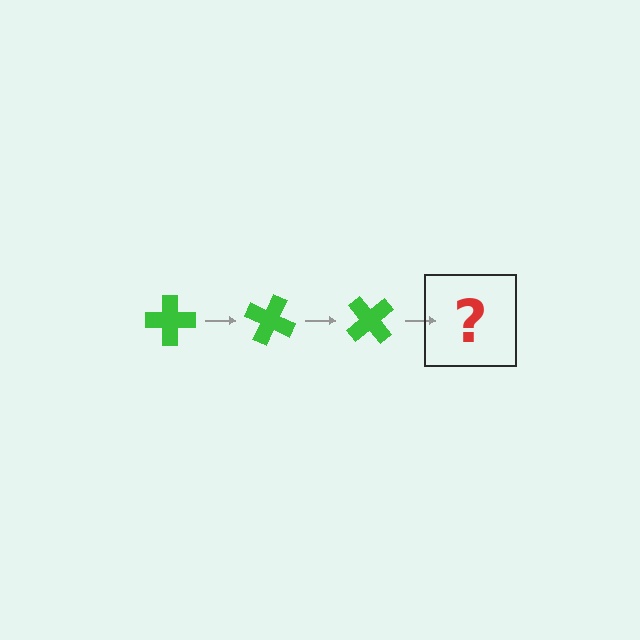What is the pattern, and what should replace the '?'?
The pattern is that the cross rotates 25 degrees each step. The '?' should be a green cross rotated 75 degrees.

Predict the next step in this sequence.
The next step is a green cross rotated 75 degrees.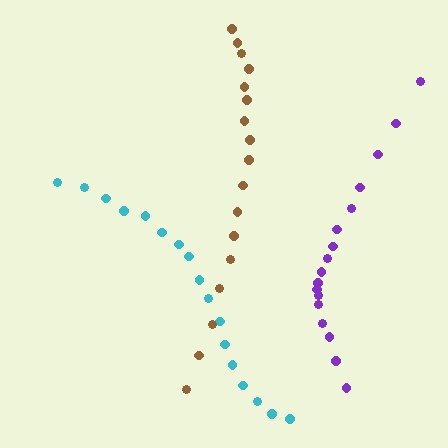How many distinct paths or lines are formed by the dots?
There are 3 distinct paths.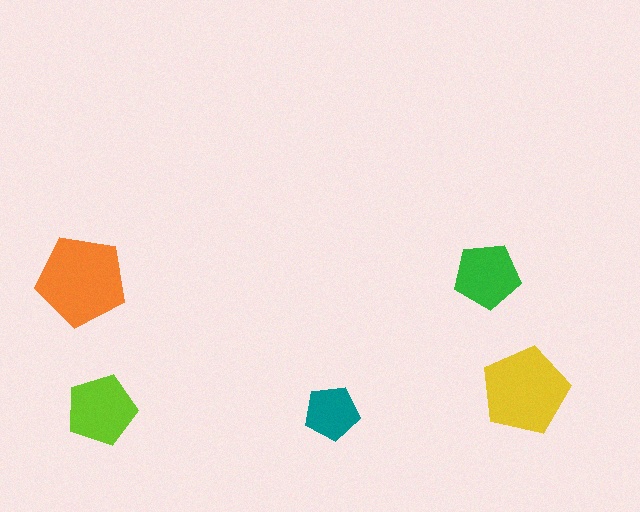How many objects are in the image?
There are 5 objects in the image.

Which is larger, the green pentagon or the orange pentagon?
The orange one.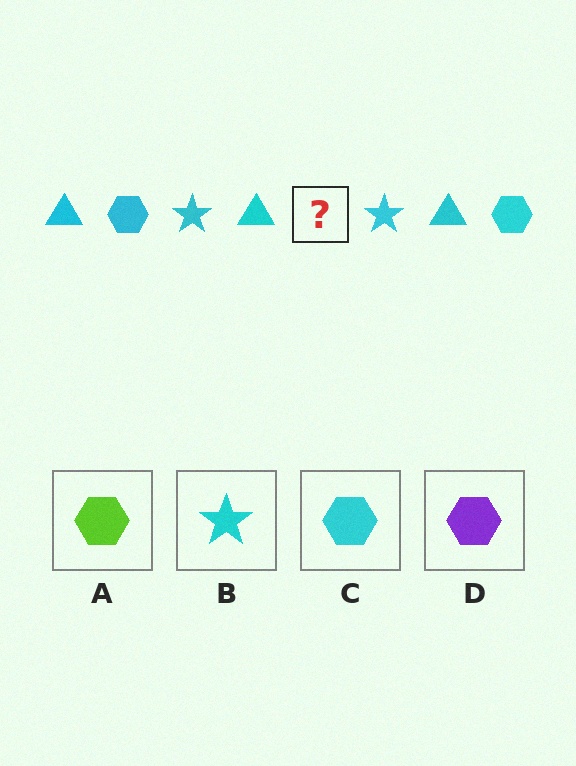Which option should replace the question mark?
Option C.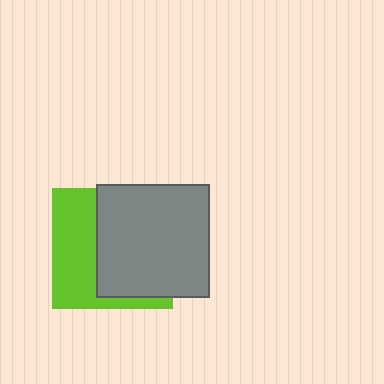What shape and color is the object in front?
The object in front is a gray square.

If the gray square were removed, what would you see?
You would see the complete lime square.